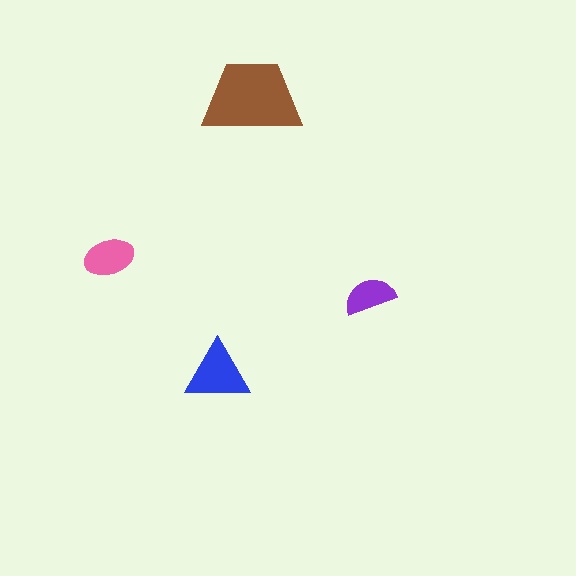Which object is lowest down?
The blue triangle is bottommost.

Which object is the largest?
The brown trapezoid.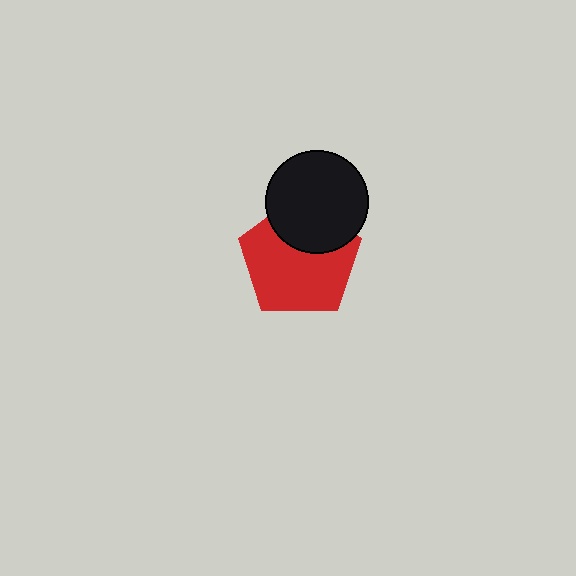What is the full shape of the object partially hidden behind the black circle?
The partially hidden object is a red pentagon.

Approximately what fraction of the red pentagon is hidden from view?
Roughly 31% of the red pentagon is hidden behind the black circle.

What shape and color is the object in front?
The object in front is a black circle.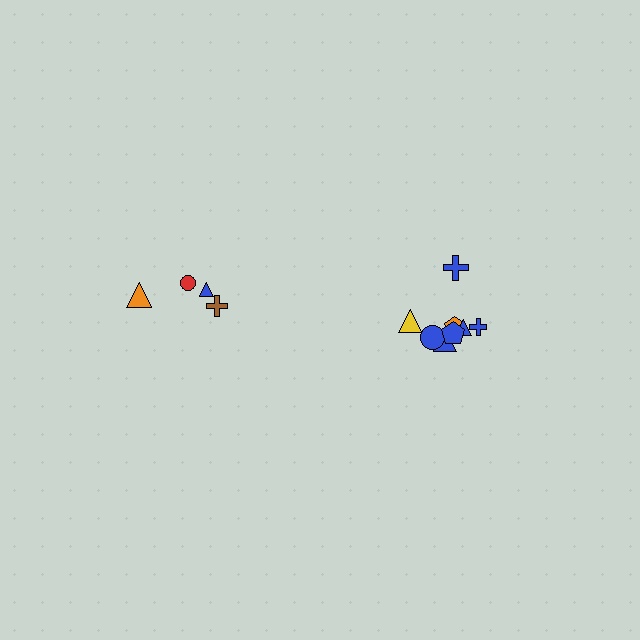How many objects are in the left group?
There are 4 objects.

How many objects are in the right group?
There are 8 objects.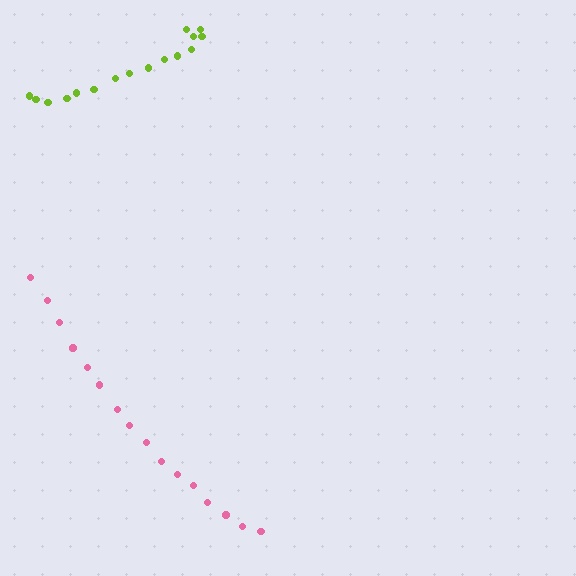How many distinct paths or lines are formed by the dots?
There are 2 distinct paths.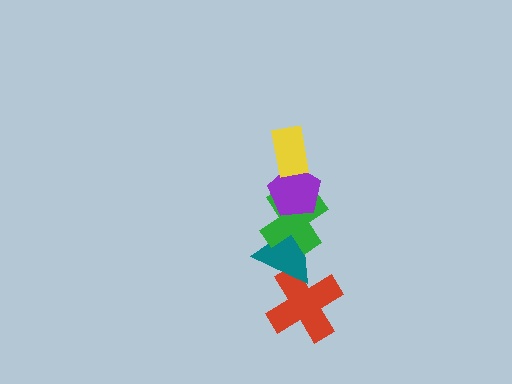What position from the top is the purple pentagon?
The purple pentagon is 2nd from the top.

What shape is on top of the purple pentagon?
The yellow rectangle is on top of the purple pentagon.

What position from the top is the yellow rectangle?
The yellow rectangle is 1st from the top.